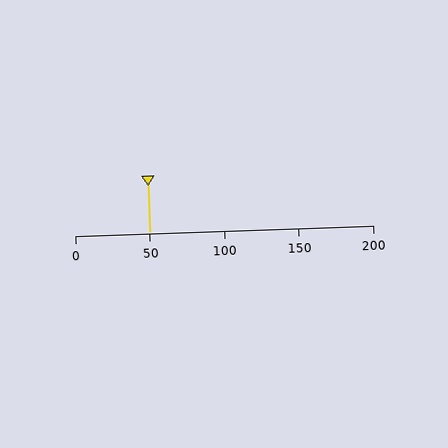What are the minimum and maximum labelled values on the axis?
The axis runs from 0 to 200.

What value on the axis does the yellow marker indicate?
The marker indicates approximately 50.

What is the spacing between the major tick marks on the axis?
The major ticks are spaced 50 apart.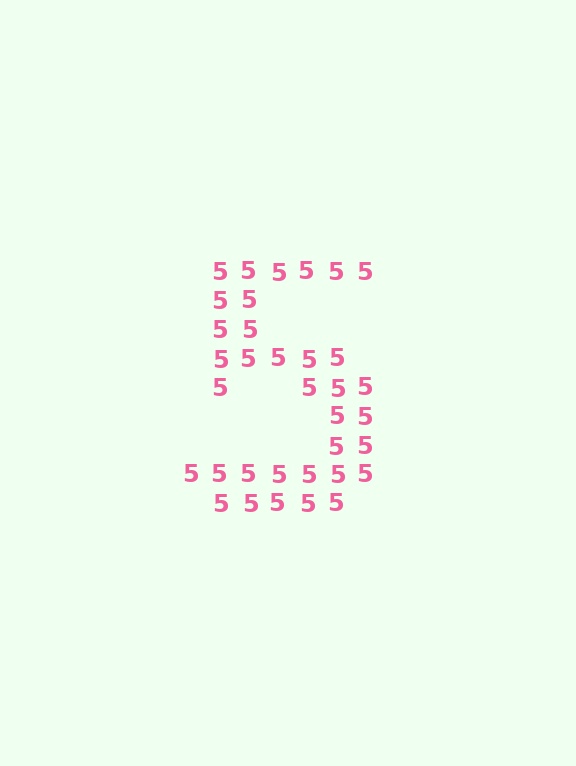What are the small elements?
The small elements are digit 5's.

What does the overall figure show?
The overall figure shows the digit 5.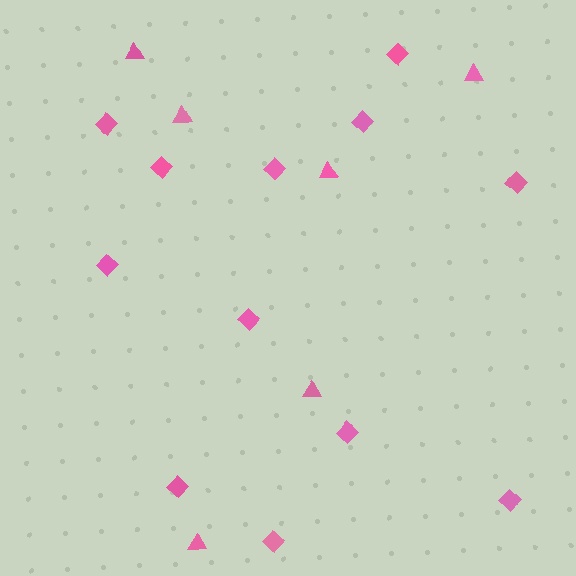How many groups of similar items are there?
There are 2 groups: one group of diamonds (12) and one group of triangles (6).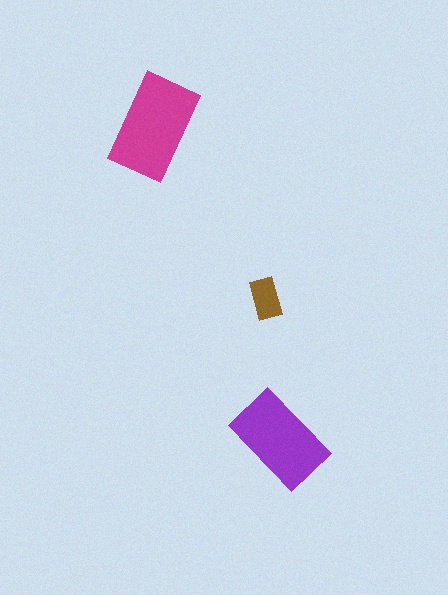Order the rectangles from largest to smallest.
the magenta one, the purple one, the brown one.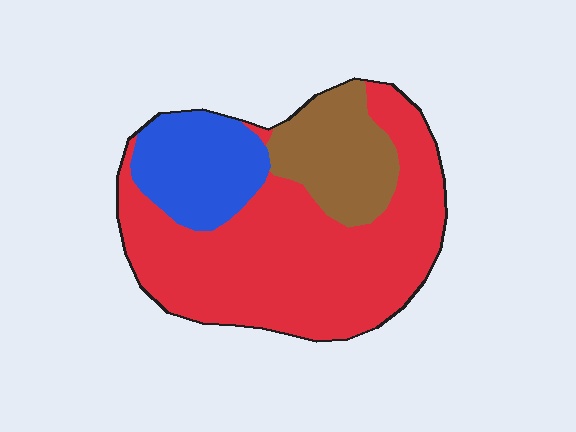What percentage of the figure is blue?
Blue takes up about one fifth (1/5) of the figure.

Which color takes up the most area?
Red, at roughly 65%.